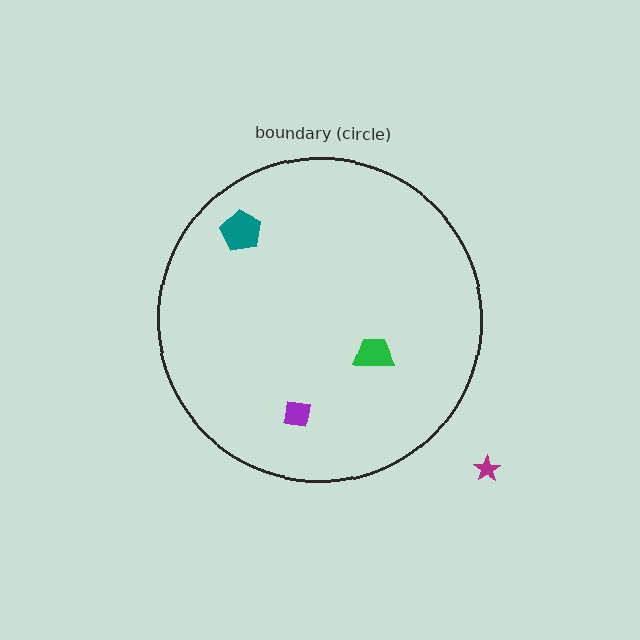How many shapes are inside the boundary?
3 inside, 1 outside.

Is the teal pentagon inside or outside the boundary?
Inside.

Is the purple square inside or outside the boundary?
Inside.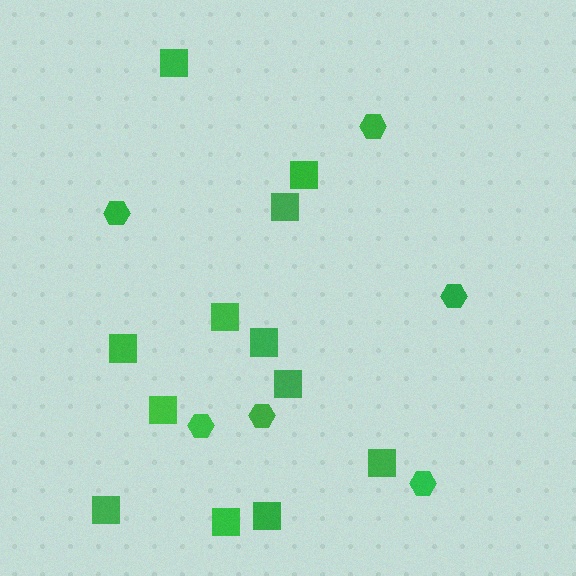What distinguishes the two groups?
There are 2 groups: one group of squares (12) and one group of hexagons (6).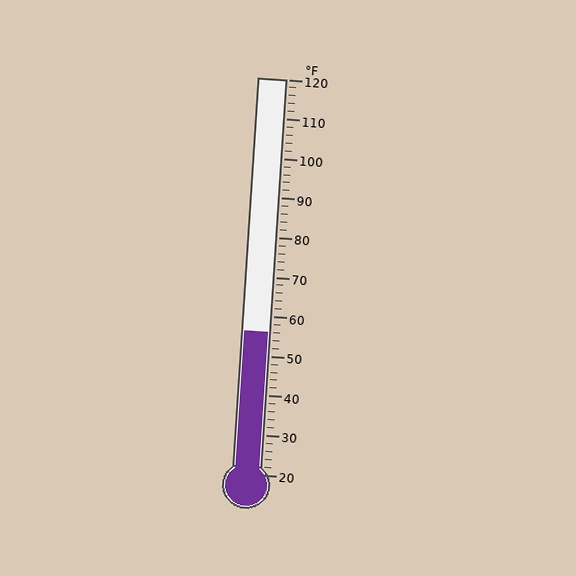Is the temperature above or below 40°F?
The temperature is above 40°F.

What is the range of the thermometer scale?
The thermometer scale ranges from 20°F to 120°F.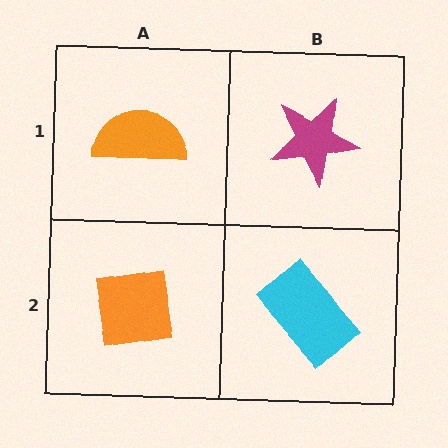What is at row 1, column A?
An orange semicircle.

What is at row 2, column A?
An orange square.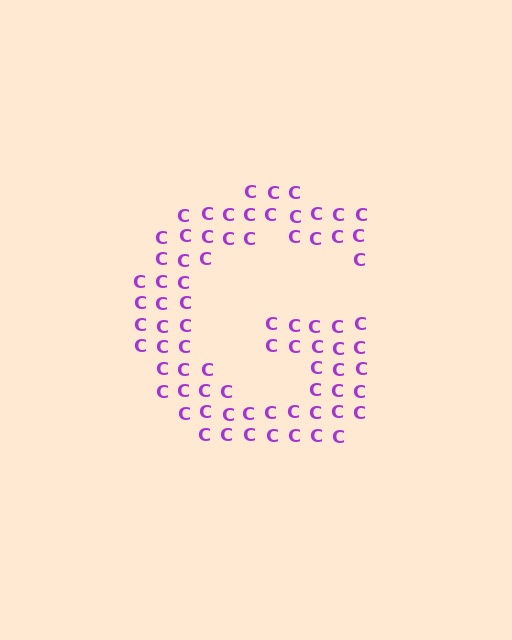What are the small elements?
The small elements are letter C's.